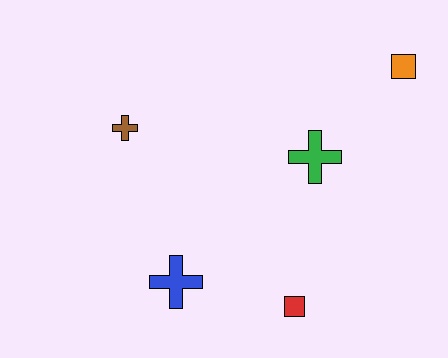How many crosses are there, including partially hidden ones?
There are 3 crosses.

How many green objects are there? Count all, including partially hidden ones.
There is 1 green object.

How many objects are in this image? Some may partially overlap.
There are 5 objects.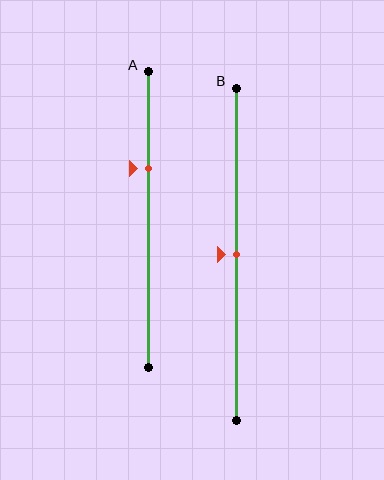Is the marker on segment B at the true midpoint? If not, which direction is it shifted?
Yes, the marker on segment B is at the true midpoint.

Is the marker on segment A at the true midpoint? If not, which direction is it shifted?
No, the marker on segment A is shifted upward by about 17% of the segment length.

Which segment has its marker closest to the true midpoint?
Segment B has its marker closest to the true midpoint.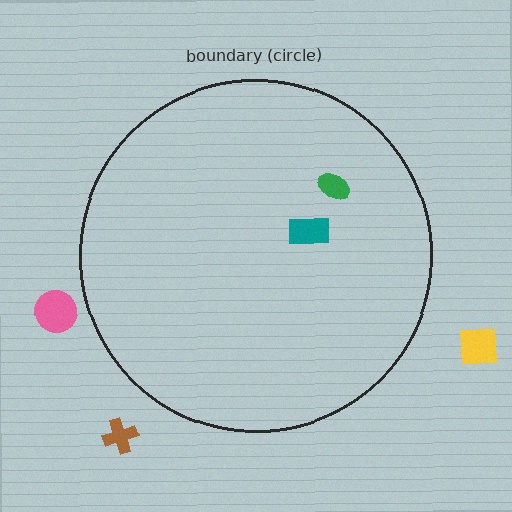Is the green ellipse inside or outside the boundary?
Inside.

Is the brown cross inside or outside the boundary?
Outside.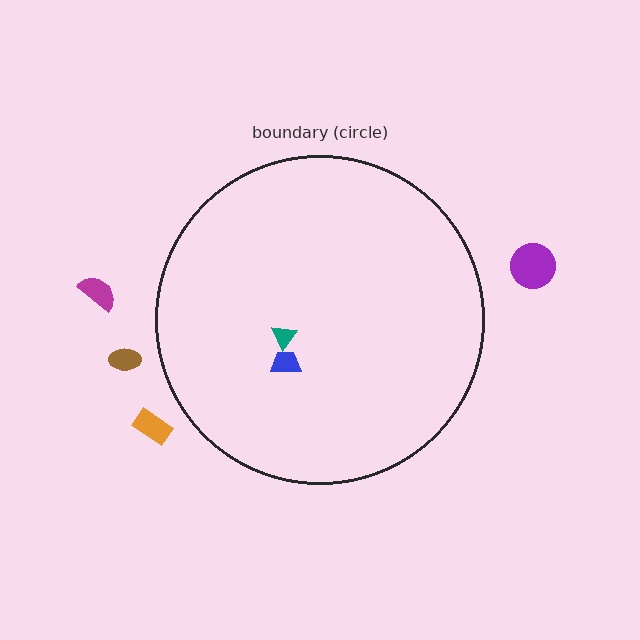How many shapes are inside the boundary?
2 inside, 4 outside.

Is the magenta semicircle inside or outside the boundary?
Outside.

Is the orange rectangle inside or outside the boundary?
Outside.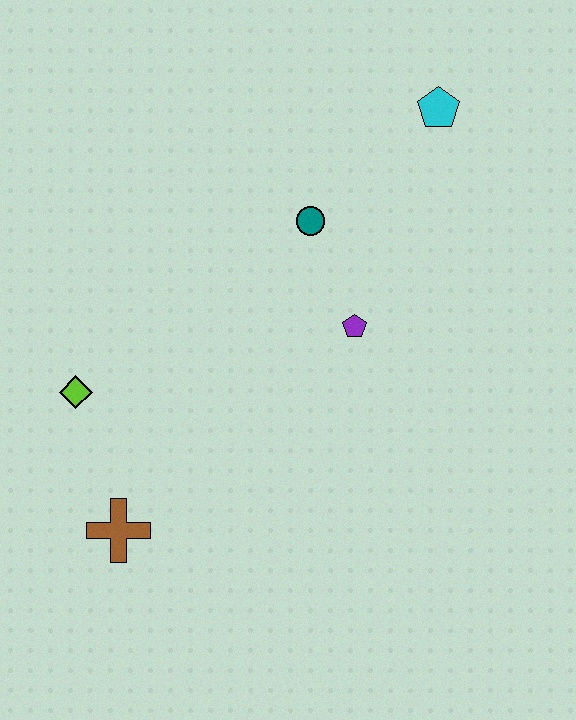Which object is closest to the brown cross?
The lime diamond is closest to the brown cross.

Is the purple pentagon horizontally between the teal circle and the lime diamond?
No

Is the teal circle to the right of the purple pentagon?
No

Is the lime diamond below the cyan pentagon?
Yes